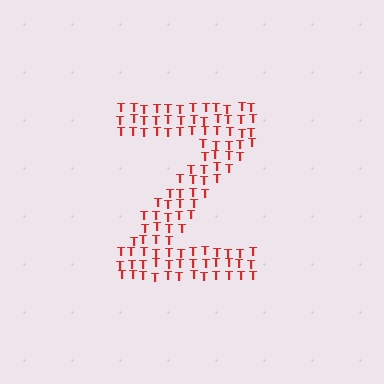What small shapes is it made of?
It is made of small letter T's.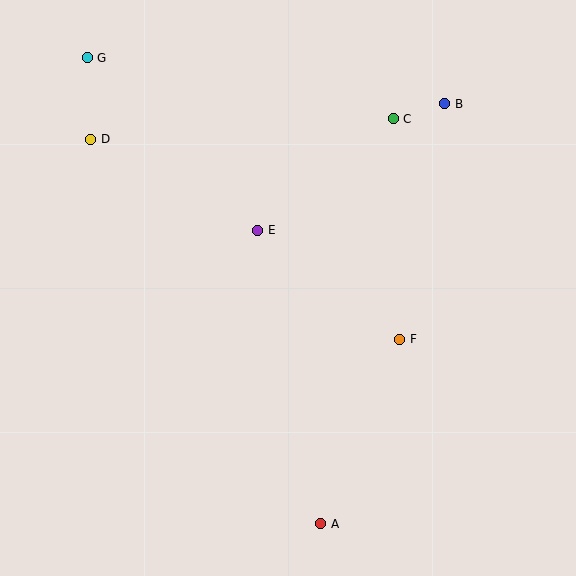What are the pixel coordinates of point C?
Point C is at (393, 119).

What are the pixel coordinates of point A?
Point A is at (321, 524).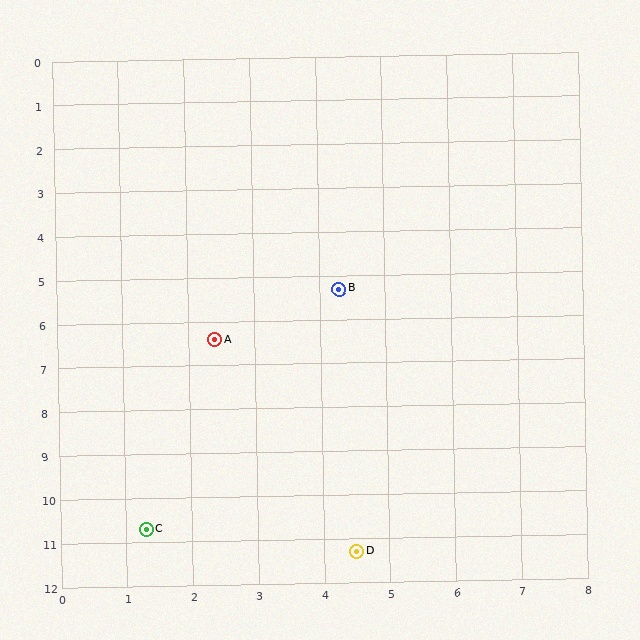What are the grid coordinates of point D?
Point D is at approximately (4.5, 11.3).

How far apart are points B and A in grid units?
Points B and A are about 2.2 grid units apart.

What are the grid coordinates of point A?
Point A is at approximately (2.4, 6.4).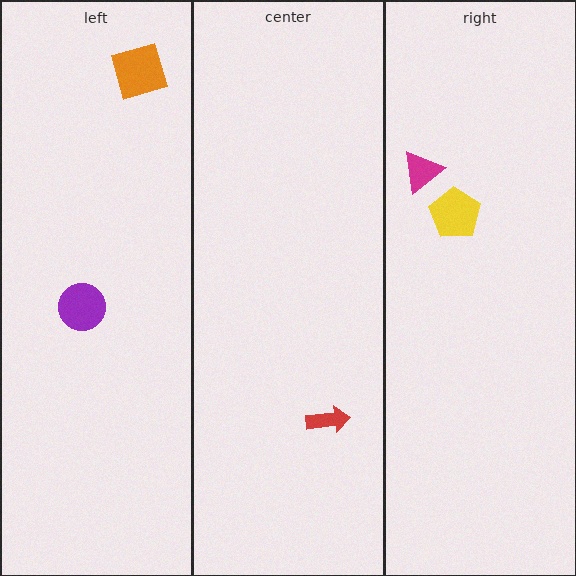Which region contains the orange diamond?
The left region.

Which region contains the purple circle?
The left region.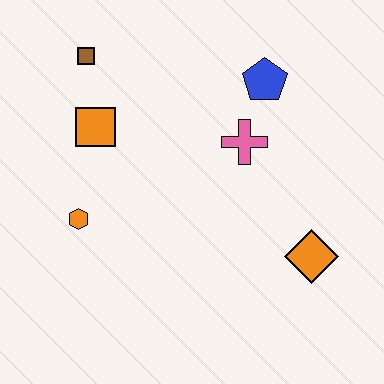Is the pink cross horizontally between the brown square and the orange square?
No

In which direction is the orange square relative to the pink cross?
The orange square is to the left of the pink cross.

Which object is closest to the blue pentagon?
The pink cross is closest to the blue pentagon.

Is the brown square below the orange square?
No